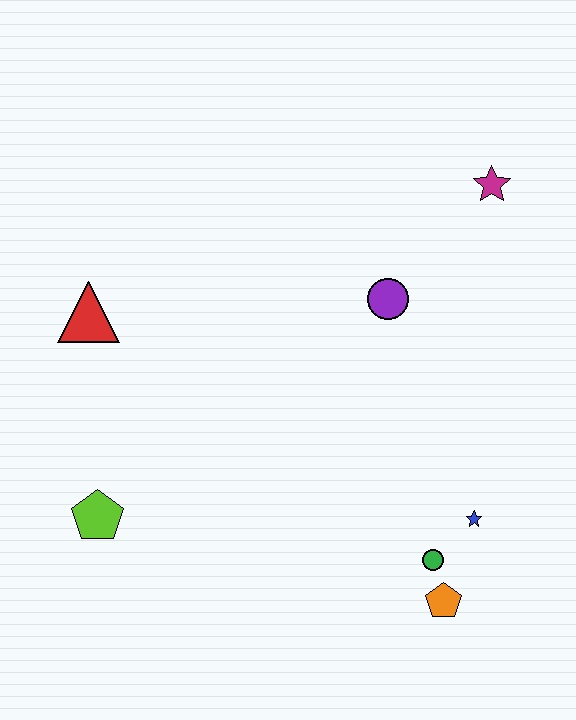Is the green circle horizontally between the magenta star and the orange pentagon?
No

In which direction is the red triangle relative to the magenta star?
The red triangle is to the left of the magenta star.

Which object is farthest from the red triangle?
The orange pentagon is farthest from the red triangle.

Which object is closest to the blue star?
The green circle is closest to the blue star.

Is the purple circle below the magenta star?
Yes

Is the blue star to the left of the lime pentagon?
No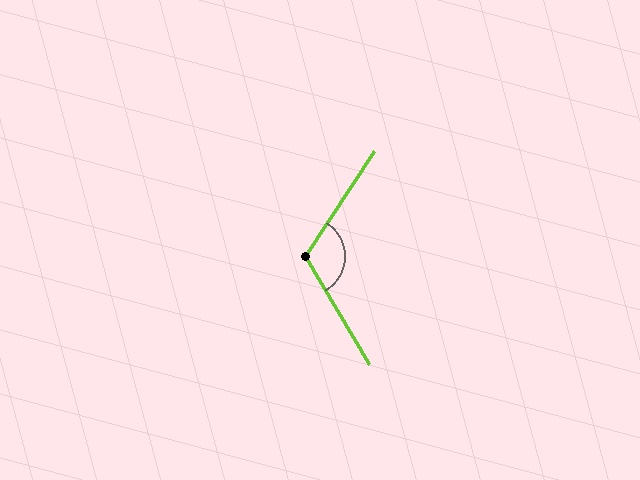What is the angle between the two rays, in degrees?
Approximately 116 degrees.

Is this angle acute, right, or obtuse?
It is obtuse.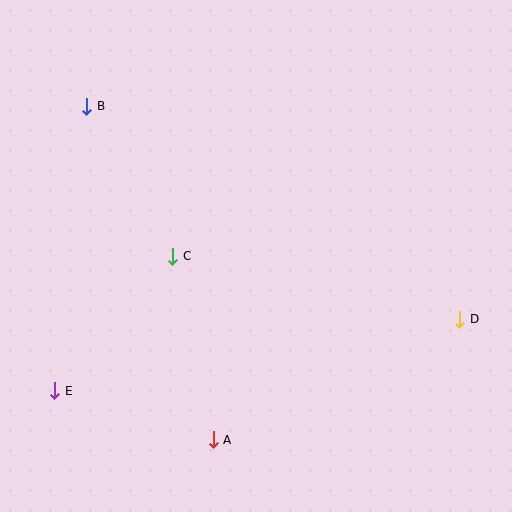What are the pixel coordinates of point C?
Point C is at (173, 256).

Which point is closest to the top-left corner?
Point B is closest to the top-left corner.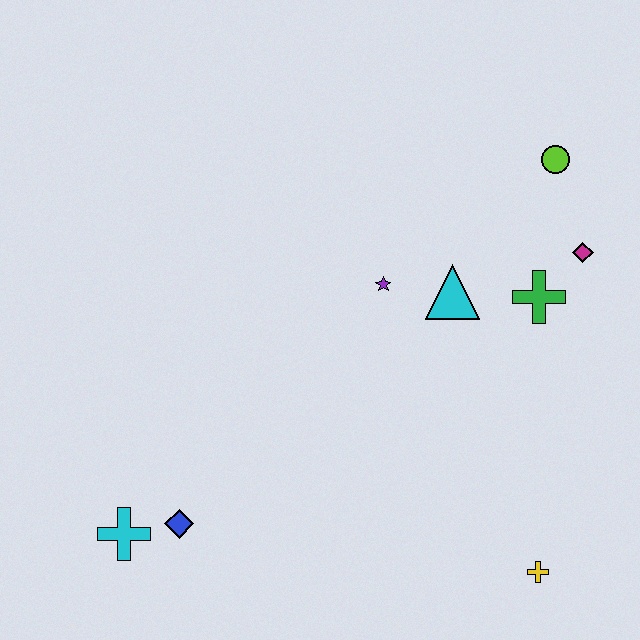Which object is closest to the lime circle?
The magenta diamond is closest to the lime circle.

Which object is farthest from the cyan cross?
The lime circle is farthest from the cyan cross.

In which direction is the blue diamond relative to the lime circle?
The blue diamond is to the left of the lime circle.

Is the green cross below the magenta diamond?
Yes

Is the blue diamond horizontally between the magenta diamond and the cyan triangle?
No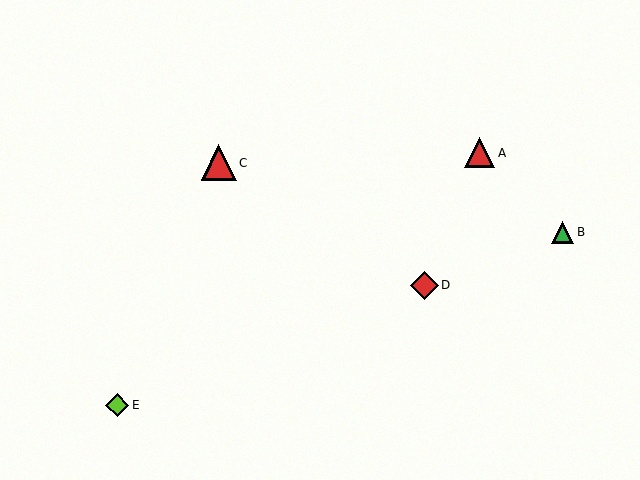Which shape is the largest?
The red triangle (labeled C) is the largest.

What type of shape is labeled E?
Shape E is a lime diamond.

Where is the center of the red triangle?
The center of the red triangle is at (219, 163).